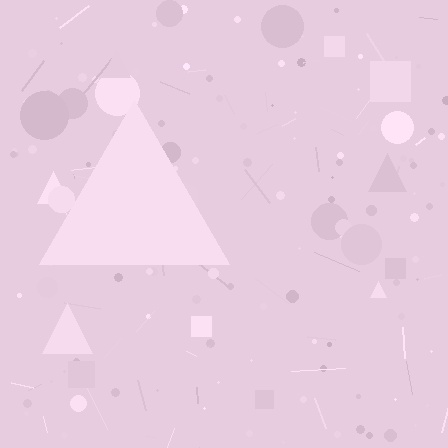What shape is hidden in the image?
A triangle is hidden in the image.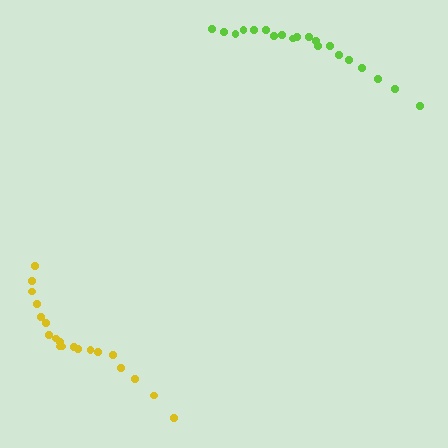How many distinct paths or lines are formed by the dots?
There are 2 distinct paths.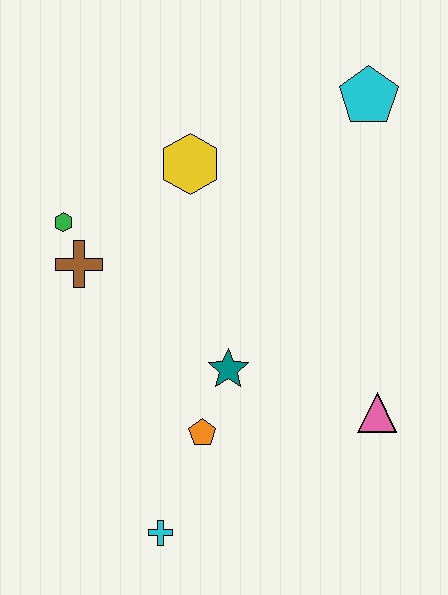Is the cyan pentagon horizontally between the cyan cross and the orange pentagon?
No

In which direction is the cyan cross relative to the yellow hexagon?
The cyan cross is below the yellow hexagon.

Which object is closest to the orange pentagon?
The teal star is closest to the orange pentagon.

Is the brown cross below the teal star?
No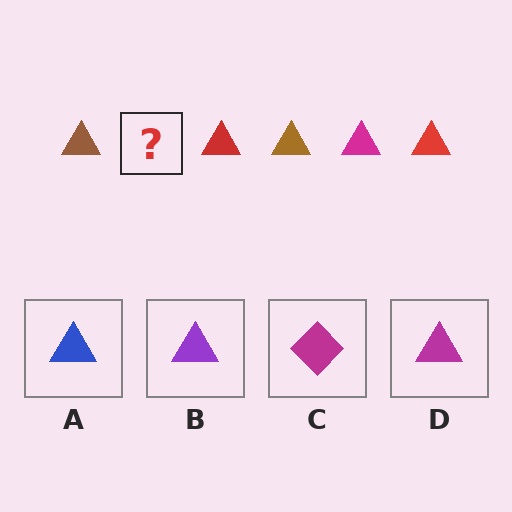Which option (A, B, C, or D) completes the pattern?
D.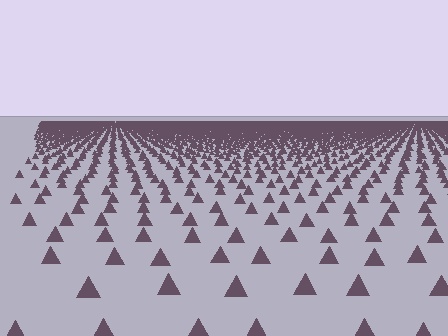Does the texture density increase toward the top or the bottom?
Density increases toward the top.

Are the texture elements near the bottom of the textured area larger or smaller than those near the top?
Larger. Near the bottom, elements are closer to the viewer and appear at a bigger on-screen size.